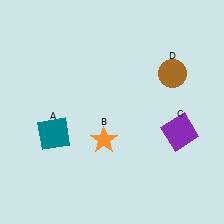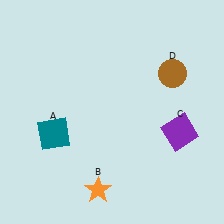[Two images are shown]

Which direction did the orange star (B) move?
The orange star (B) moved down.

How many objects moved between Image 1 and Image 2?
1 object moved between the two images.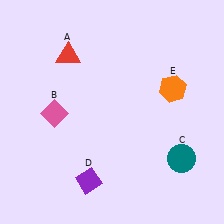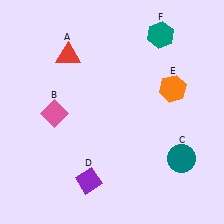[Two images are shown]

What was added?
A teal hexagon (F) was added in Image 2.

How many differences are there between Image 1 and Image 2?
There is 1 difference between the two images.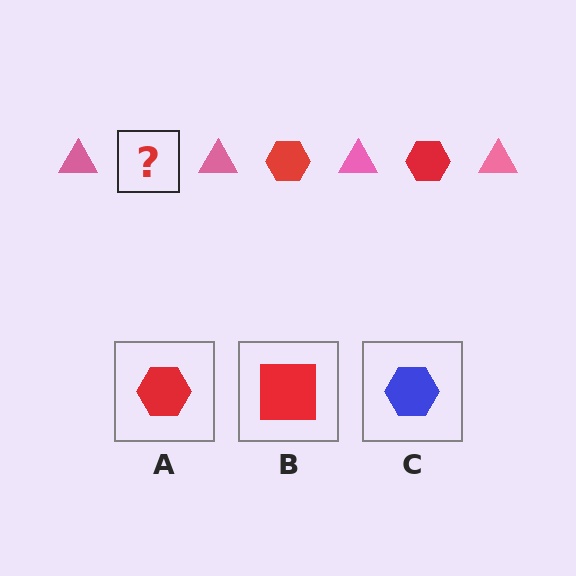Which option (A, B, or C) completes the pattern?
A.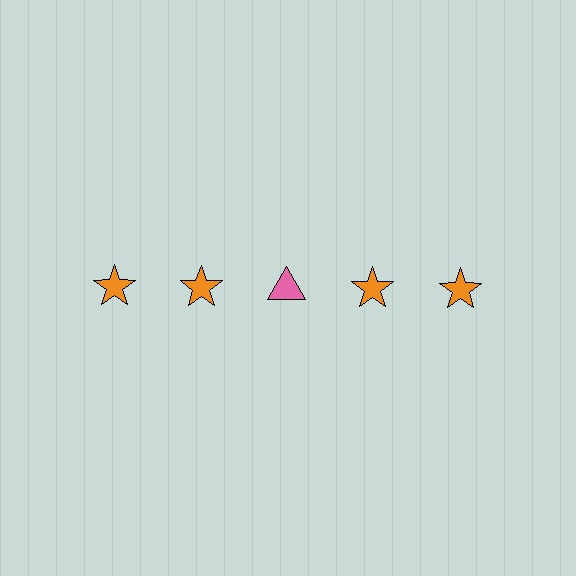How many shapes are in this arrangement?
There are 5 shapes arranged in a grid pattern.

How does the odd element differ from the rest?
It differs in both color (pink instead of orange) and shape (triangle instead of star).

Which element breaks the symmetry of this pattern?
The pink triangle in the top row, center column breaks the symmetry. All other shapes are orange stars.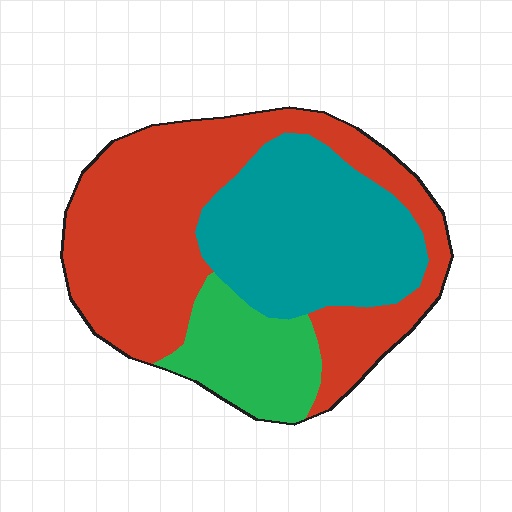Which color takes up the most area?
Red, at roughly 50%.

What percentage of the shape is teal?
Teal takes up about one third (1/3) of the shape.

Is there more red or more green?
Red.